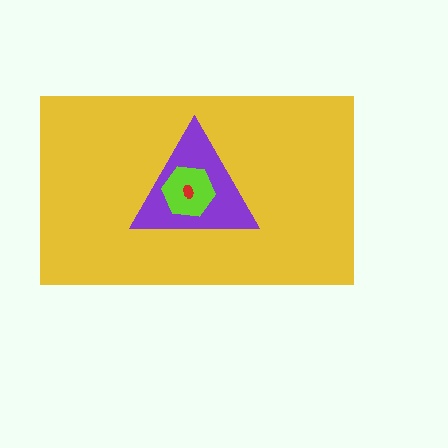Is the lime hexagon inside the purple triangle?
Yes.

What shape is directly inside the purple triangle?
The lime hexagon.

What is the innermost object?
The red ellipse.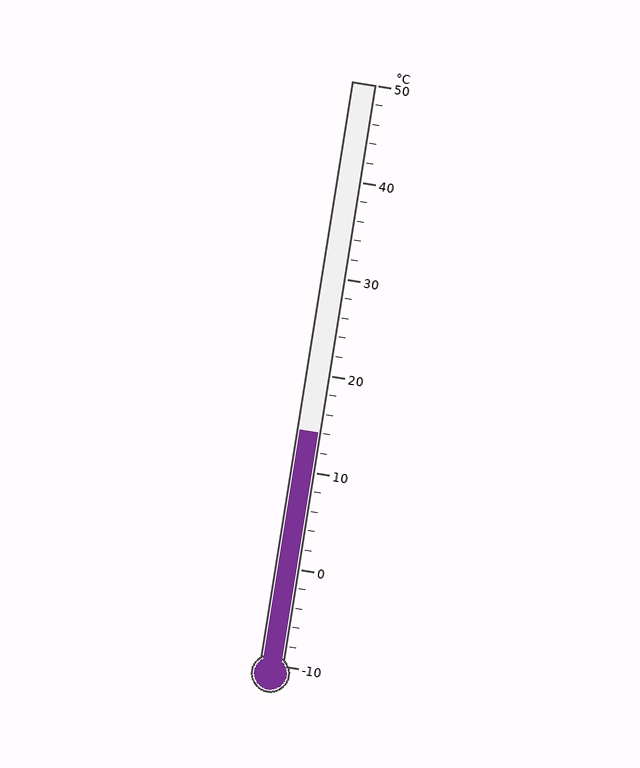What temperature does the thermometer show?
The thermometer shows approximately 14°C.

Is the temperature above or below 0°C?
The temperature is above 0°C.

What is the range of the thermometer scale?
The thermometer scale ranges from -10°C to 50°C.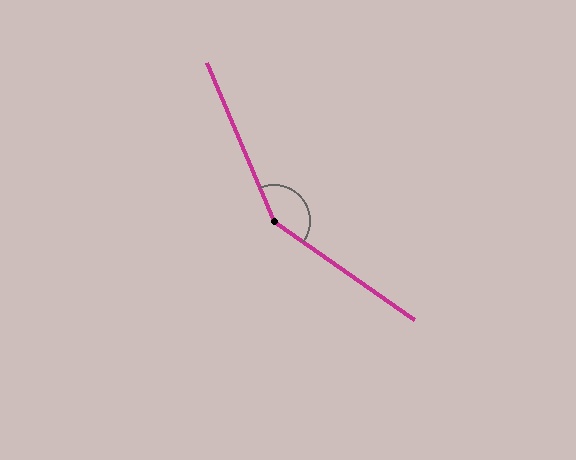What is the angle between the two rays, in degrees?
Approximately 148 degrees.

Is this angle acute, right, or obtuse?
It is obtuse.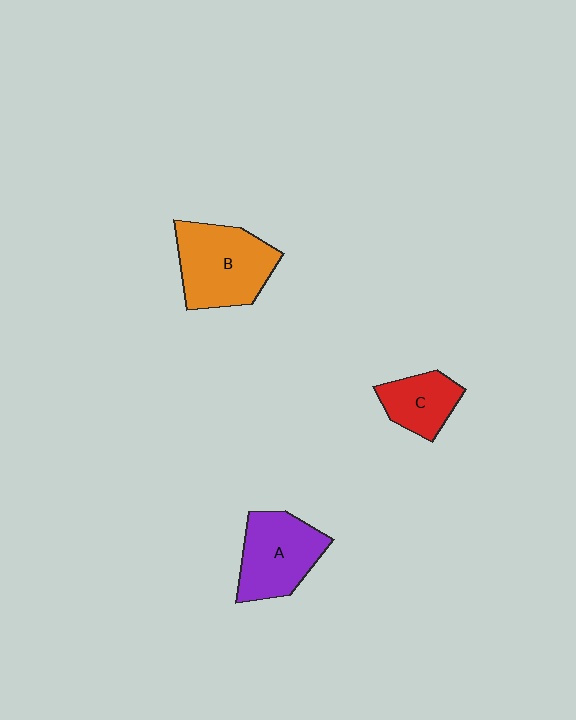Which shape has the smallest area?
Shape C (red).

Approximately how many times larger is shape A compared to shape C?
Approximately 1.5 times.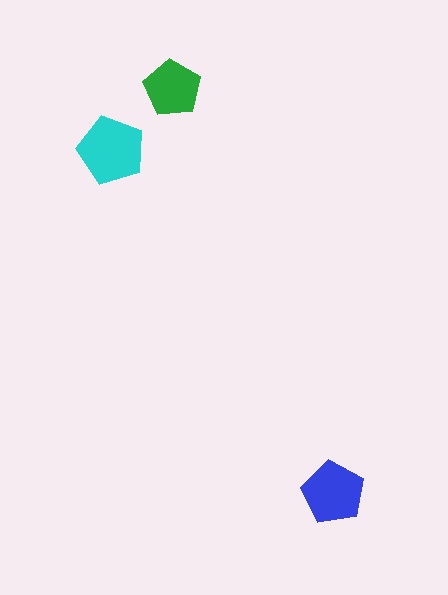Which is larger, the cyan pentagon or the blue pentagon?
The cyan one.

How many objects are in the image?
There are 3 objects in the image.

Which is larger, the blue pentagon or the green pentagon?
The blue one.